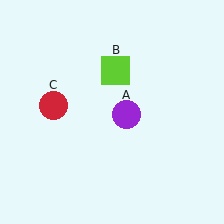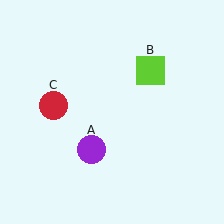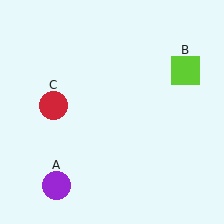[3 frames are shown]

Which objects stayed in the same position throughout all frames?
Red circle (object C) remained stationary.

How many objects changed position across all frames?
2 objects changed position: purple circle (object A), lime square (object B).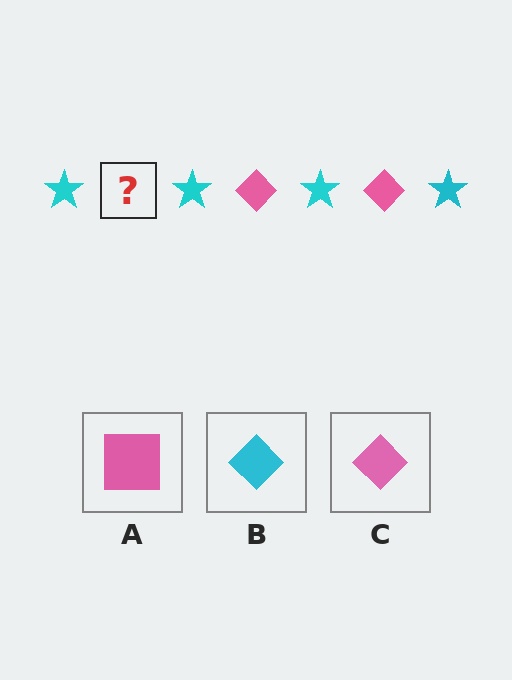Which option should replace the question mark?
Option C.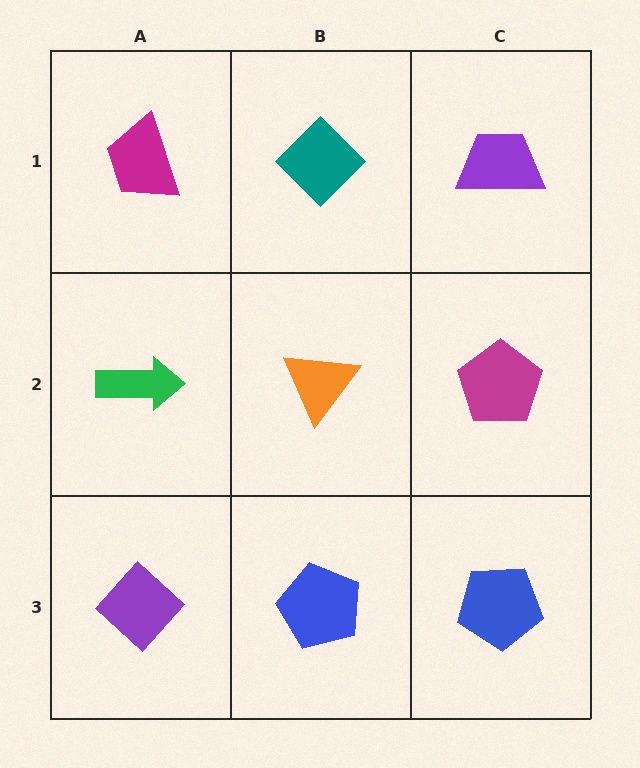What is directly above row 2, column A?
A magenta trapezoid.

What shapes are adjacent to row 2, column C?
A purple trapezoid (row 1, column C), a blue pentagon (row 3, column C), an orange triangle (row 2, column B).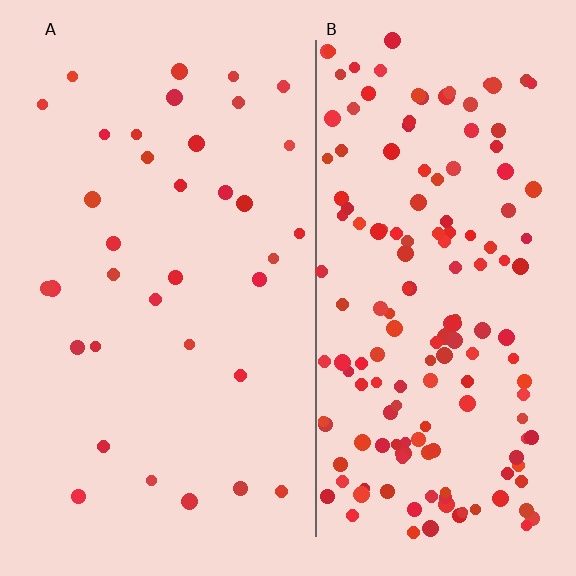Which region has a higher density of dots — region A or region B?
B (the right).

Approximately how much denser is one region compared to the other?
Approximately 4.6× — region B over region A.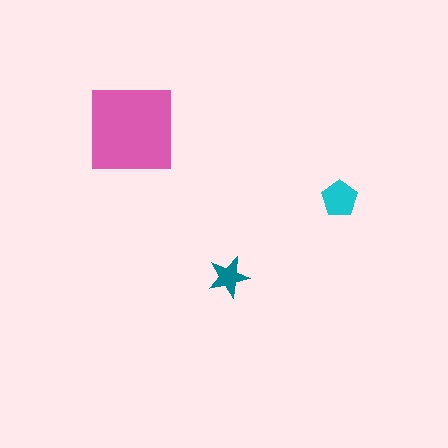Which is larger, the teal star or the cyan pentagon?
The cyan pentagon.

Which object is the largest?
The pink square.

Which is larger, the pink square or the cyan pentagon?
The pink square.